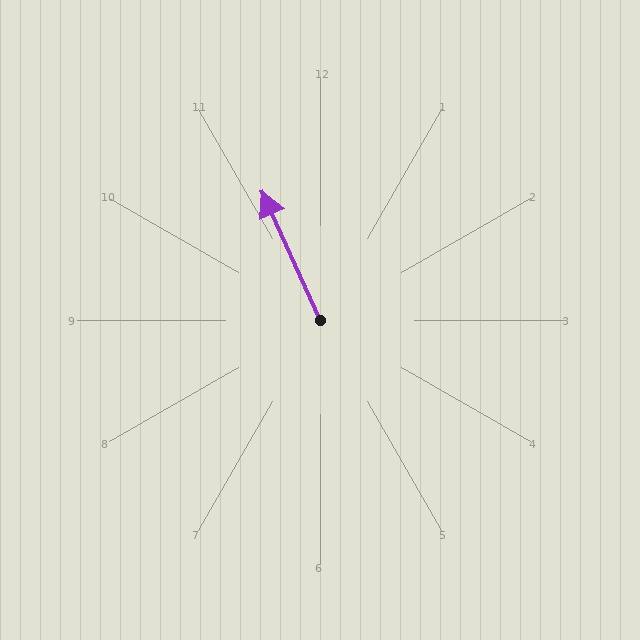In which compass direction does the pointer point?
Northwest.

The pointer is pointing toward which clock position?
Roughly 11 o'clock.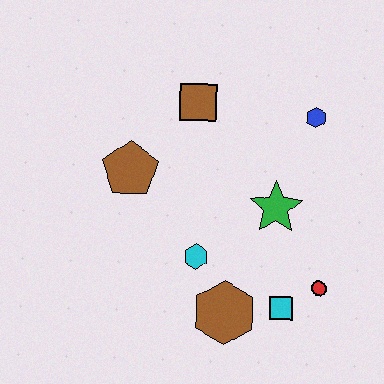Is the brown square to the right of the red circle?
No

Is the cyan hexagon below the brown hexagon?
No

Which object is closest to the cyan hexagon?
The brown hexagon is closest to the cyan hexagon.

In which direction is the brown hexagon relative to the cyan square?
The brown hexagon is to the left of the cyan square.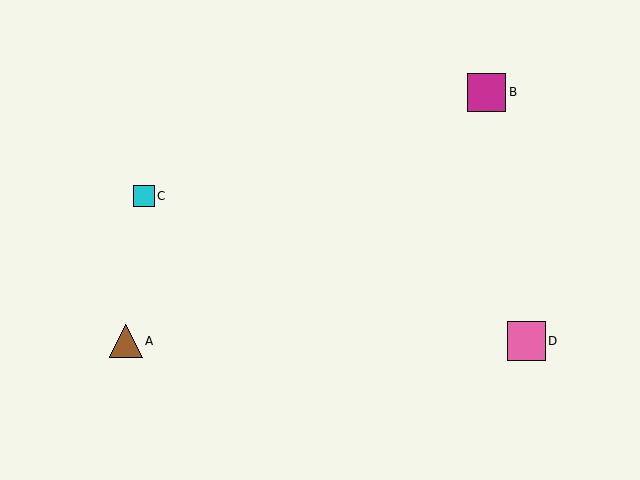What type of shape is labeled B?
Shape B is a magenta square.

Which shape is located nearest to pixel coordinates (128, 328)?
The brown triangle (labeled A) at (126, 341) is nearest to that location.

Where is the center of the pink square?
The center of the pink square is at (526, 341).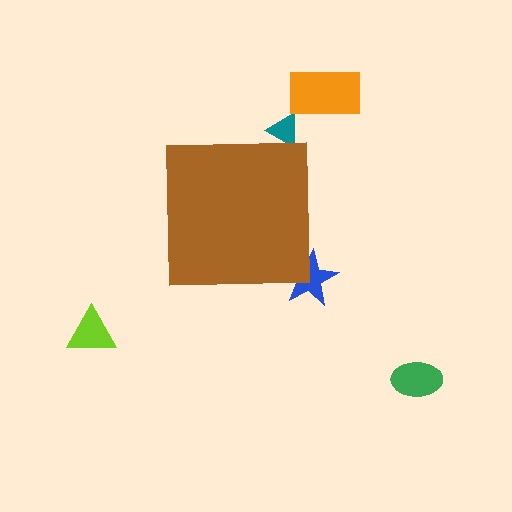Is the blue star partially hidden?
Yes, the blue star is partially hidden behind the brown square.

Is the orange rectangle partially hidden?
No, the orange rectangle is fully visible.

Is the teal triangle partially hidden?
Yes, the teal triangle is partially hidden behind the brown square.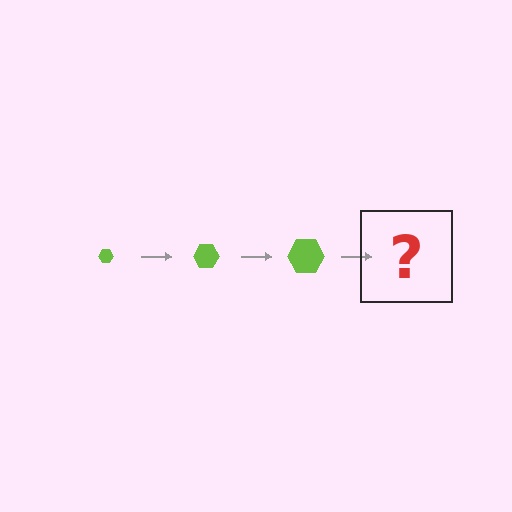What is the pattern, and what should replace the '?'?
The pattern is that the hexagon gets progressively larger each step. The '?' should be a lime hexagon, larger than the previous one.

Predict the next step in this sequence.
The next step is a lime hexagon, larger than the previous one.